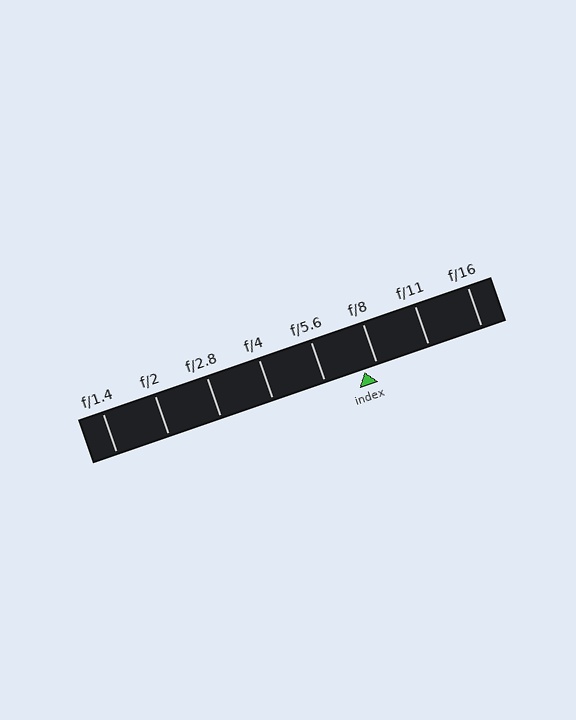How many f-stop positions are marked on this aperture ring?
There are 8 f-stop positions marked.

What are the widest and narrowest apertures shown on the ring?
The widest aperture shown is f/1.4 and the narrowest is f/16.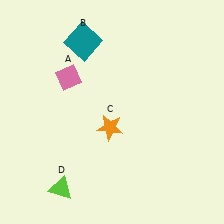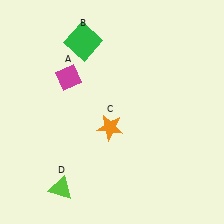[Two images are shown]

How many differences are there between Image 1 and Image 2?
There are 2 differences between the two images.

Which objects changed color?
A changed from pink to magenta. B changed from teal to green.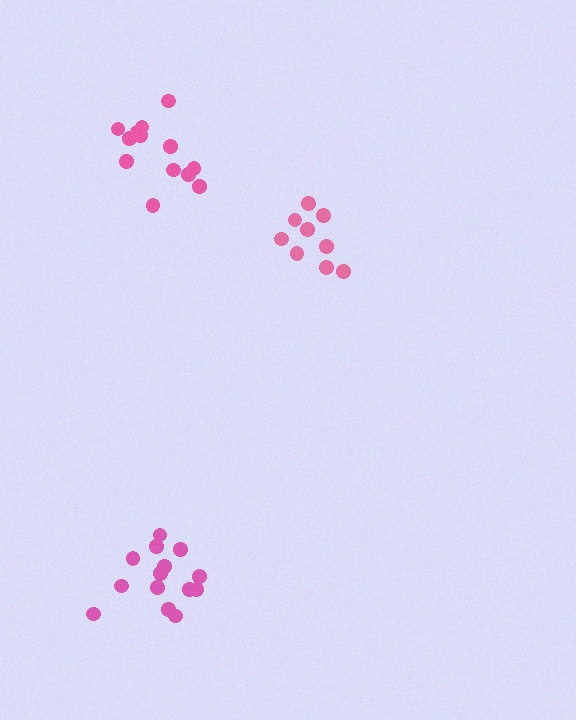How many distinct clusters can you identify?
There are 3 distinct clusters.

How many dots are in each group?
Group 1: 14 dots, Group 2: 9 dots, Group 3: 13 dots (36 total).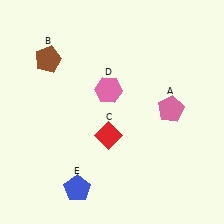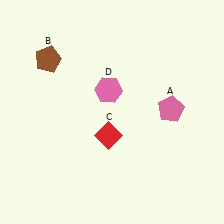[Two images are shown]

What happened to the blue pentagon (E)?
The blue pentagon (E) was removed in Image 2. It was in the bottom-left area of Image 1.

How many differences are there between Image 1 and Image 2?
There is 1 difference between the two images.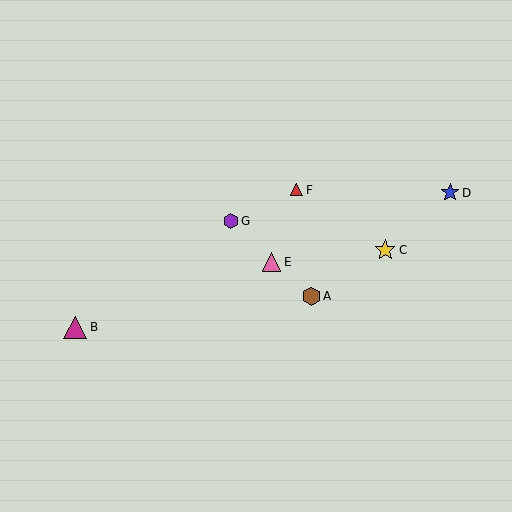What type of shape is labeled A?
Shape A is a brown hexagon.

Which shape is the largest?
The magenta triangle (labeled B) is the largest.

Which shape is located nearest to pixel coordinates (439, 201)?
The blue star (labeled D) at (450, 193) is nearest to that location.